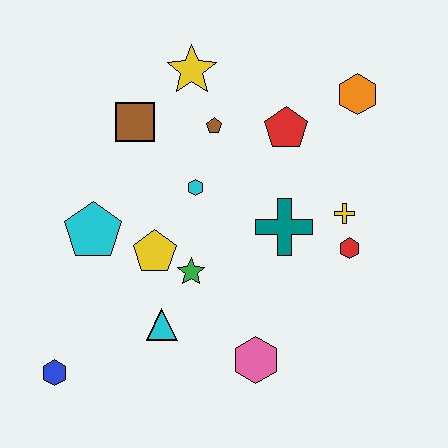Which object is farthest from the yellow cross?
The blue hexagon is farthest from the yellow cross.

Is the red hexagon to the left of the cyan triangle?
No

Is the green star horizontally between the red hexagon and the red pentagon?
No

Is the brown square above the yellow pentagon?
Yes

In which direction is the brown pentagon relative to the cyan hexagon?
The brown pentagon is above the cyan hexagon.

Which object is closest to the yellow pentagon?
The green star is closest to the yellow pentagon.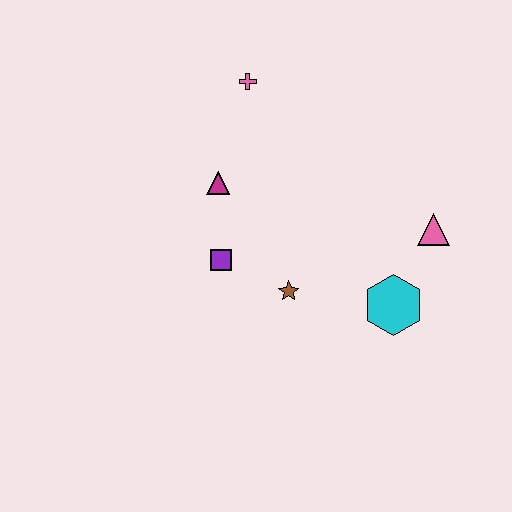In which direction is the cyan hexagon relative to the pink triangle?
The cyan hexagon is below the pink triangle.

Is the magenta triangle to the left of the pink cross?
Yes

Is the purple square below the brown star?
No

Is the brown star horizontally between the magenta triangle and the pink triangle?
Yes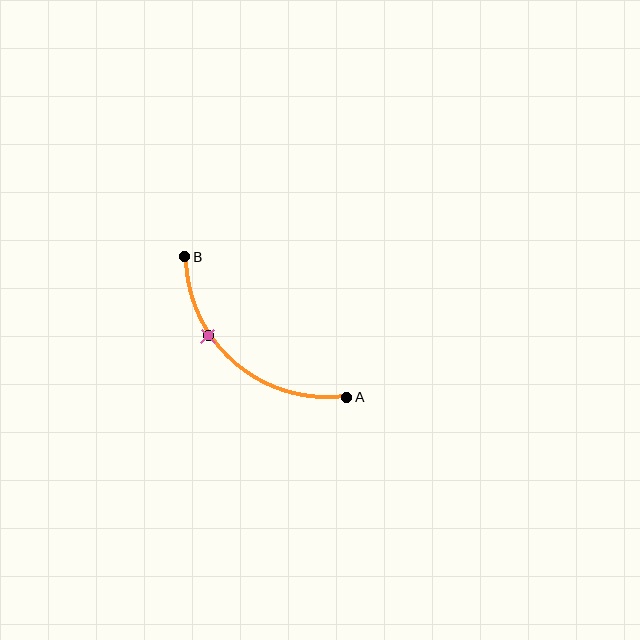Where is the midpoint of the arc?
The arc midpoint is the point on the curve farthest from the straight line joining A and B. It sits below and to the left of that line.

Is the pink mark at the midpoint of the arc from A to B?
No. The pink mark lies on the arc but is closer to endpoint B. The arc midpoint would be at the point on the curve equidistant along the arc from both A and B.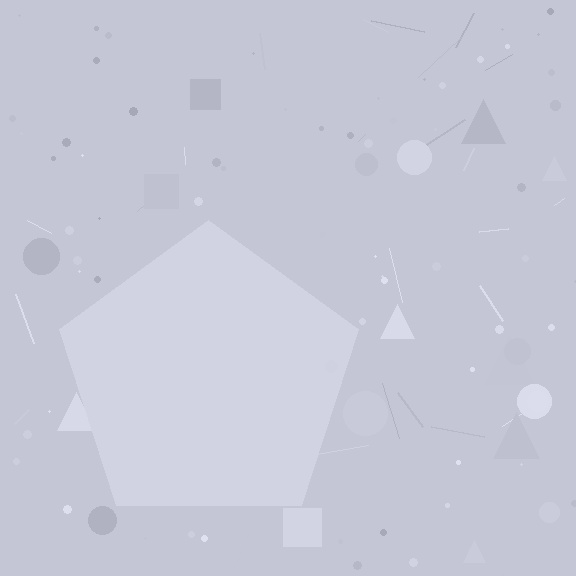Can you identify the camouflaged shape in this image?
The camouflaged shape is a pentagon.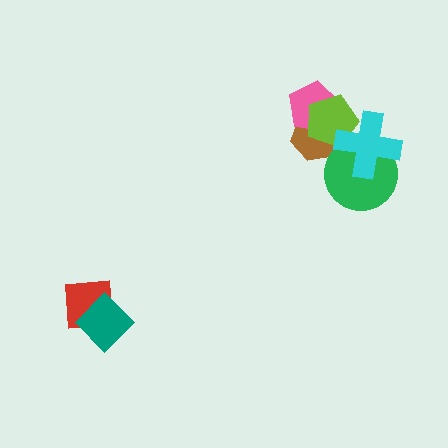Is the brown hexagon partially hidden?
Yes, it is partially covered by another shape.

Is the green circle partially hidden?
Yes, it is partially covered by another shape.